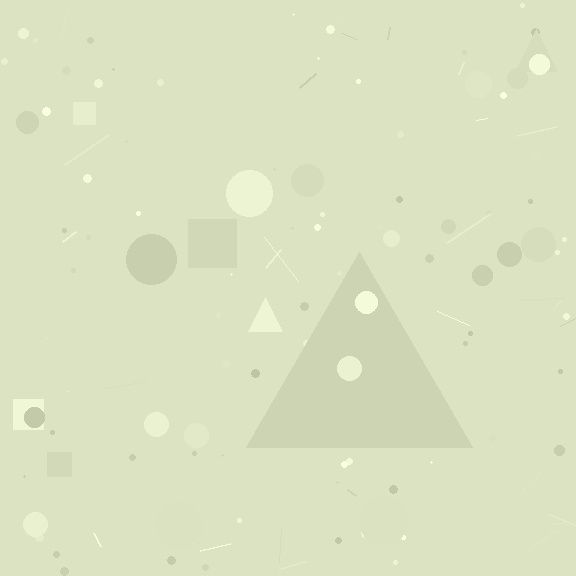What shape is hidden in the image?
A triangle is hidden in the image.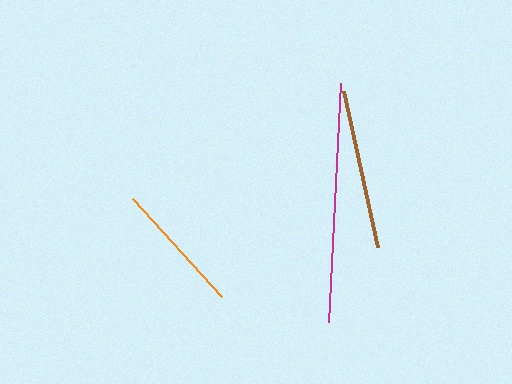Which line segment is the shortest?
The orange line is the shortest at approximately 133 pixels.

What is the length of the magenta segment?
The magenta segment is approximately 240 pixels long.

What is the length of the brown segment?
The brown segment is approximately 160 pixels long.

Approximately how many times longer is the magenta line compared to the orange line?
The magenta line is approximately 1.8 times the length of the orange line.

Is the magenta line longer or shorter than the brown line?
The magenta line is longer than the brown line.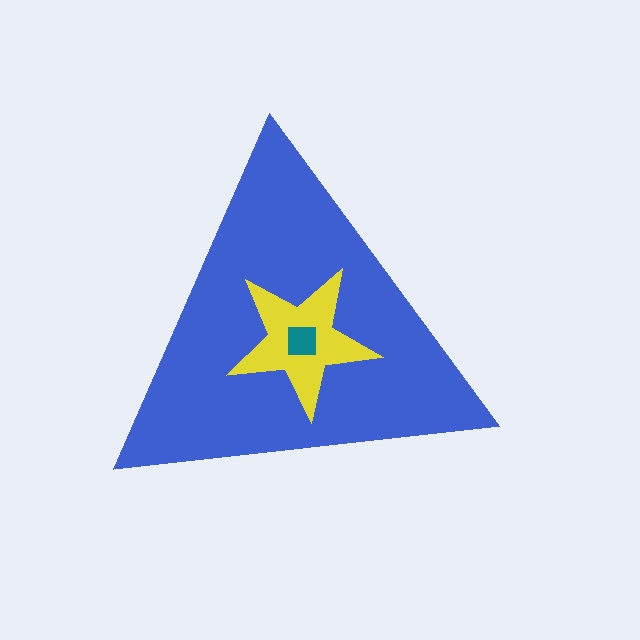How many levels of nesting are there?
3.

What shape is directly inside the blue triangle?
The yellow star.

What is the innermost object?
The teal square.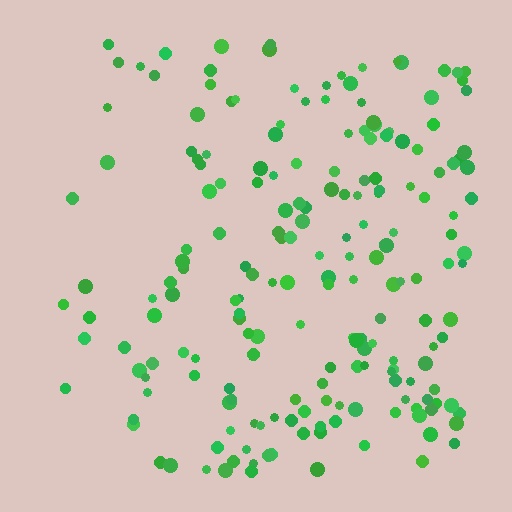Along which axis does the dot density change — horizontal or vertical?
Horizontal.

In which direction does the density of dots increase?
From left to right, with the right side densest.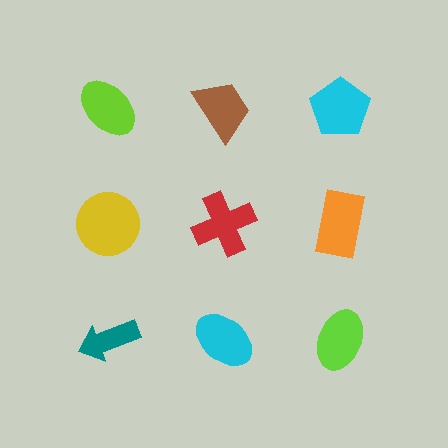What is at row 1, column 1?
A lime ellipse.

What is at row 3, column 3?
A lime ellipse.